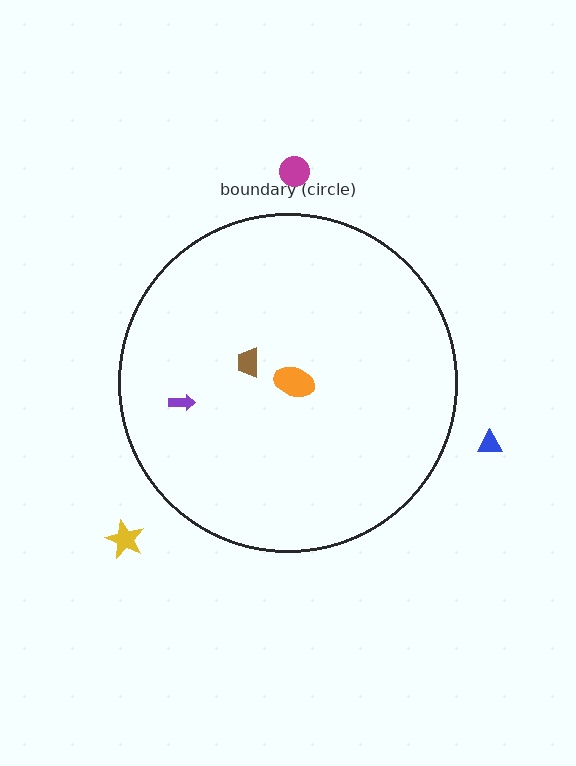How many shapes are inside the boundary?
3 inside, 3 outside.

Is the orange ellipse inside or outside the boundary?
Inside.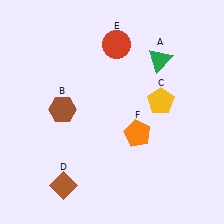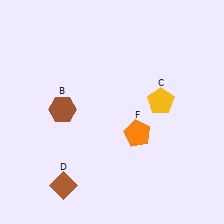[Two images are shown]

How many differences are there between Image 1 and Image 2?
There are 2 differences between the two images.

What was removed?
The red circle (E), the green triangle (A) were removed in Image 2.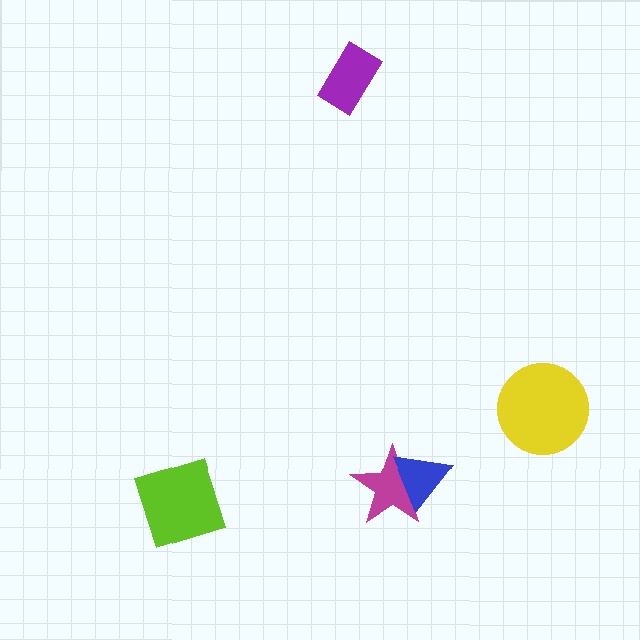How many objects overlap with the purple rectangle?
0 objects overlap with the purple rectangle.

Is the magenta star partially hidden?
Yes, it is partially covered by another shape.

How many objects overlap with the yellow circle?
0 objects overlap with the yellow circle.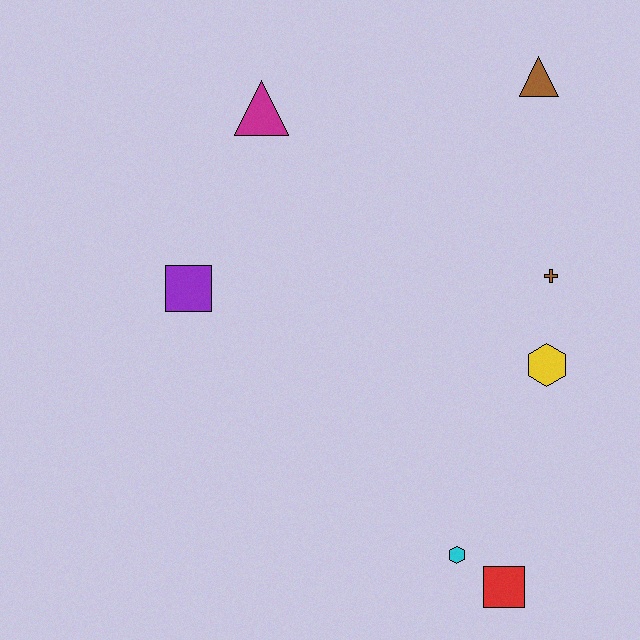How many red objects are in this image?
There is 1 red object.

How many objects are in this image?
There are 7 objects.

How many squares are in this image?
There are 2 squares.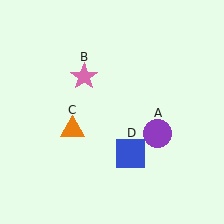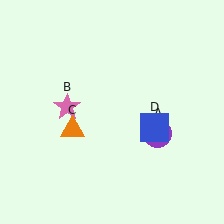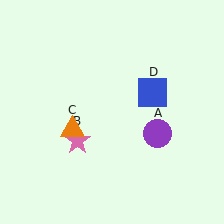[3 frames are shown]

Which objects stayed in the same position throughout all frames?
Purple circle (object A) and orange triangle (object C) remained stationary.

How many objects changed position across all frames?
2 objects changed position: pink star (object B), blue square (object D).